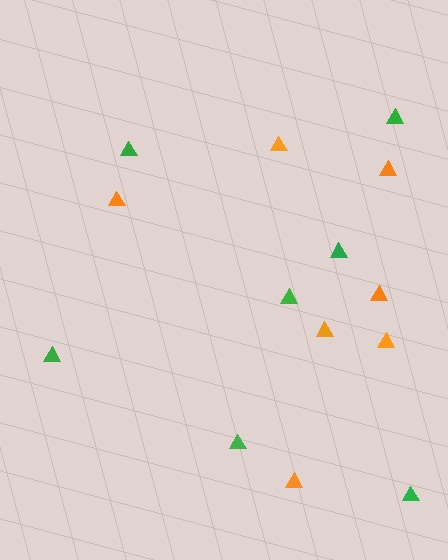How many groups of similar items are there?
There are 2 groups: one group of green triangles (7) and one group of orange triangles (7).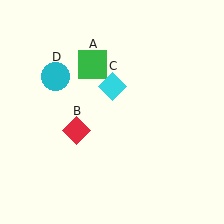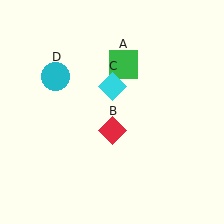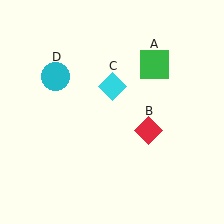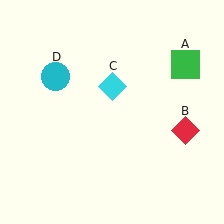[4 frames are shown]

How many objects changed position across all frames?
2 objects changed position: green square (object A), red diamond (object B).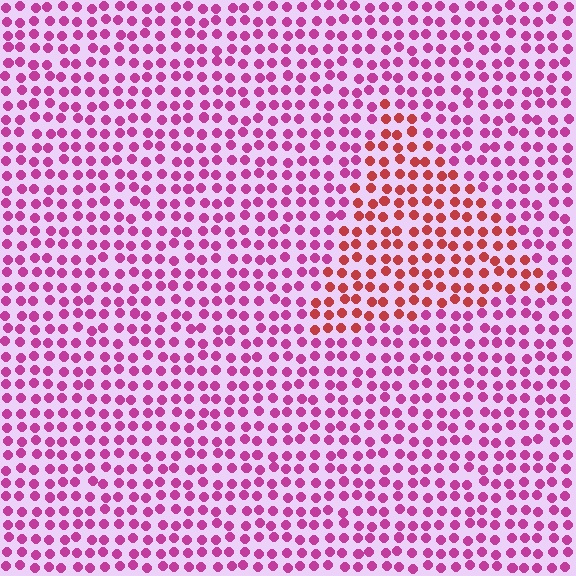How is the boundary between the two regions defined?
The boundary is defined purely by a slight shift in hue (about 40 degrees). Spacing, size, and orientation are identical on both sides.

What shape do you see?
I see a triangle.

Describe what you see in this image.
The image is filled with small magenta elements in a uniform arrangement. A triangle-shaped region is visible where the elements are tinted to a slightly different hue, forming a subtle color boundary.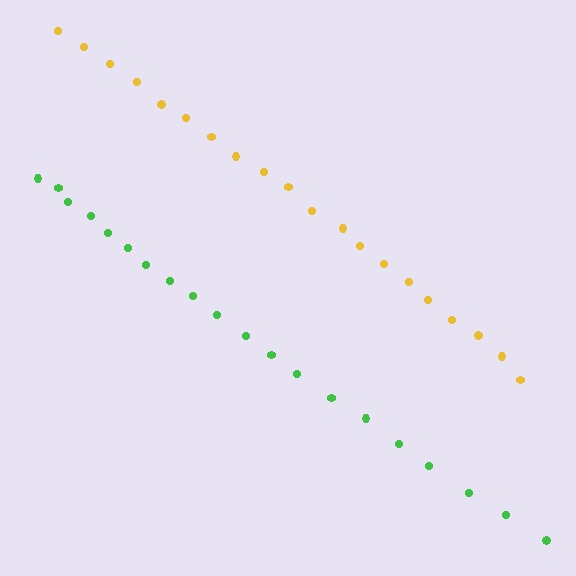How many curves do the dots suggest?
There are 2 distinct paths.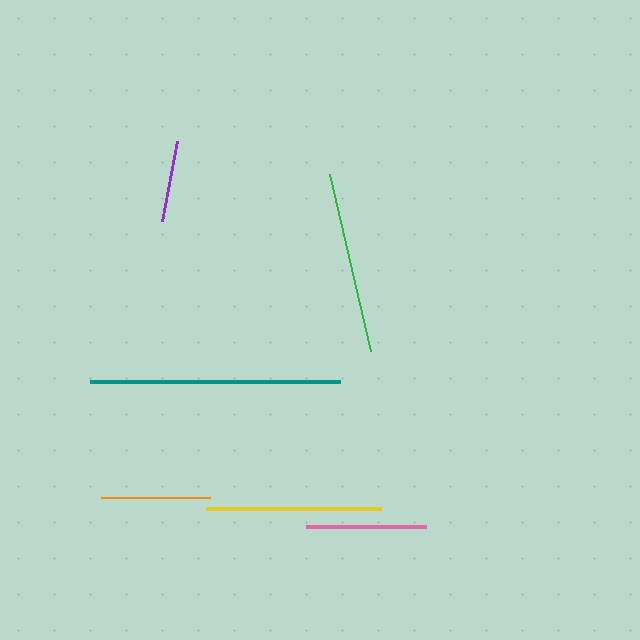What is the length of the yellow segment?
The yellow segment is approximately 175 pixels long.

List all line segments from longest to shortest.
From longest to shortest: teal, green, yellow, pink, orange, purple.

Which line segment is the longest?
The teal line is the longest at approximately 250 pixels.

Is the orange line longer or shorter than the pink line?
The pink line is longer than the orange line.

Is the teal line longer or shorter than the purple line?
The teal line is longer than the purple line.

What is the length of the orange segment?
The orange segment is approximately 109 pixels long.